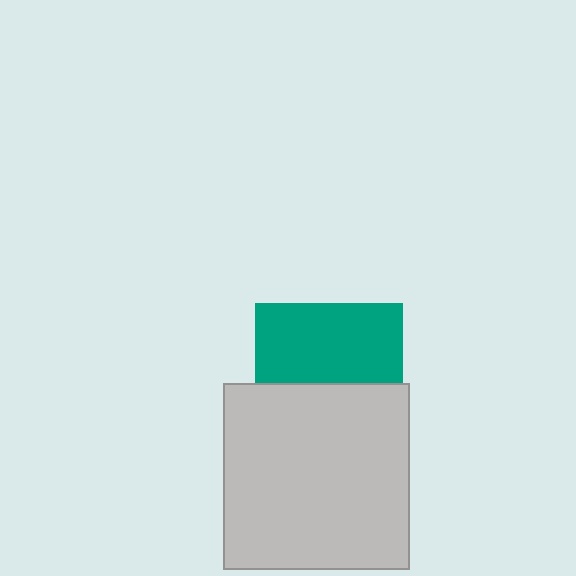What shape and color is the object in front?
The object in front is a light gray square.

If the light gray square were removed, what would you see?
You would see the complete teal square.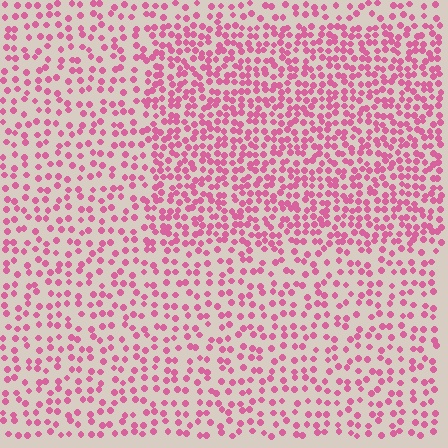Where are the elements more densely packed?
The elements are more densely packed inside the rectangle boundary.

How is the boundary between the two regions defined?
The boundary is defined by a change in element density (approximately 1.8x ratio). All elements are the same color, size, and shape.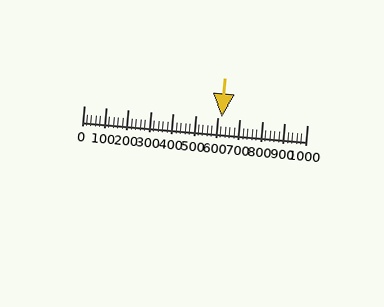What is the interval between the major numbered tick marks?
The major tick marks are spaced 100 units apart.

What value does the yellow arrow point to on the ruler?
The yellow arrow points to approximately 620.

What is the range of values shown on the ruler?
The ruler shows values from 0 to 1000.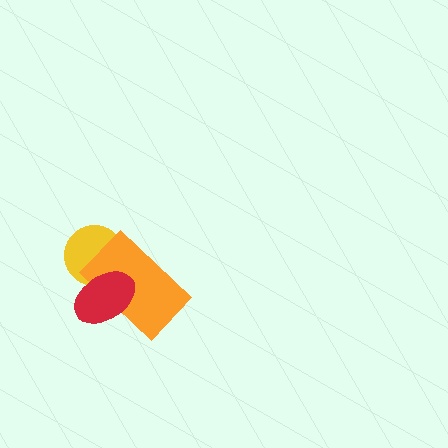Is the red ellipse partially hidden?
No, no other shape covers it.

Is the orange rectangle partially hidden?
Yes, it is partially covered by another shape.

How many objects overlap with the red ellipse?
2 objects overlap with the red ellipse.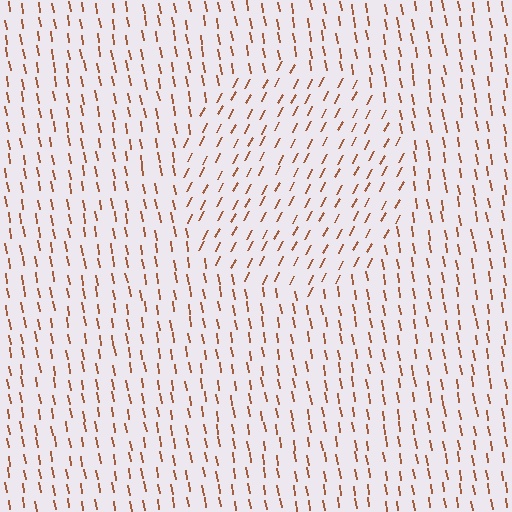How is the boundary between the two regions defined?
The boundary is defined purely by a change in line orientation (approximately 38 degrees difference). All lines are the same color and thickness.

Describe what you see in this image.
The image is filled with small brown line segments. A circle region in the image has lines oriented differently from the surrounding lines, creating a visible texture boundary.